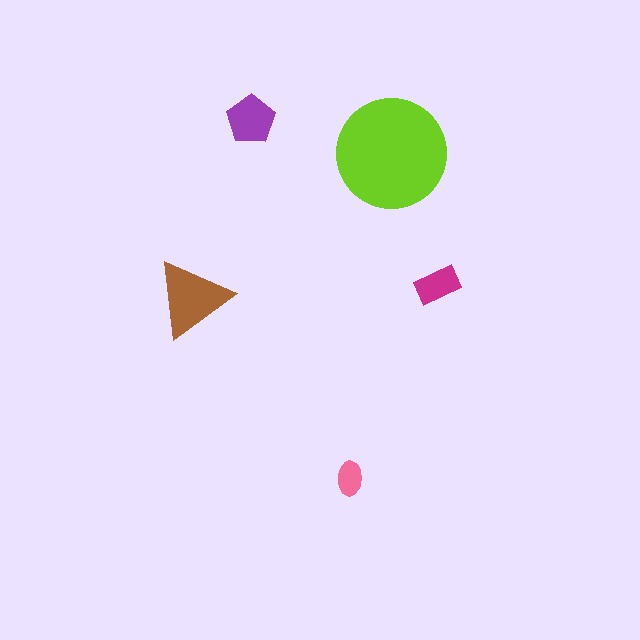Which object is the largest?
The lime circle.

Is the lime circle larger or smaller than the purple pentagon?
Larger.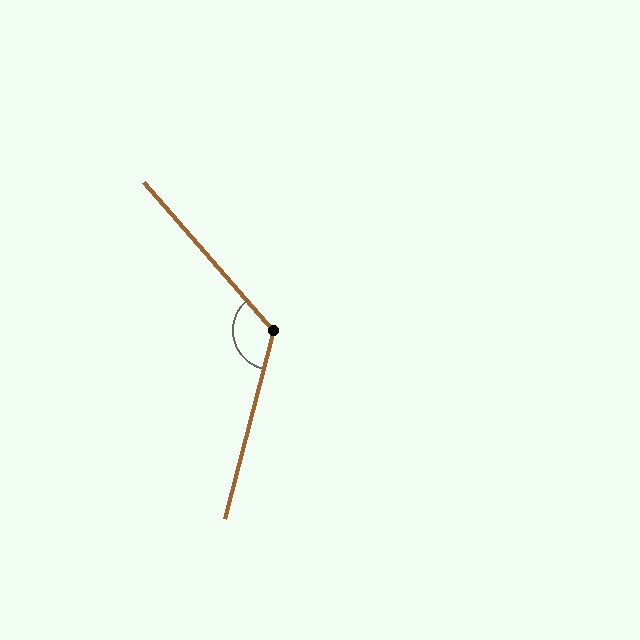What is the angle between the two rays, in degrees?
Approximately 124 degrees.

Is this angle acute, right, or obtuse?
It is obtuse.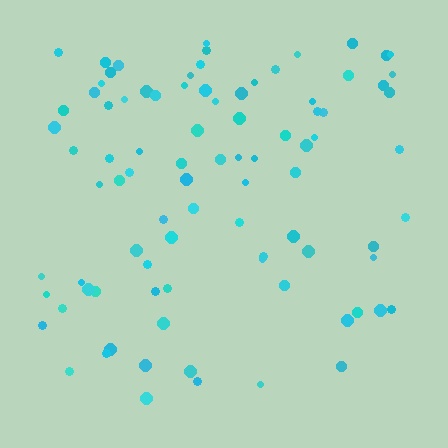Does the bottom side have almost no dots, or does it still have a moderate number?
Still a moderate number, just noticeably fewer than the top.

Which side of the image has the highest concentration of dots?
The top.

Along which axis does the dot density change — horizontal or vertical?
Vertical.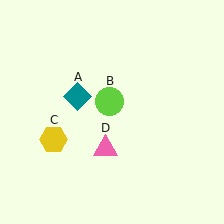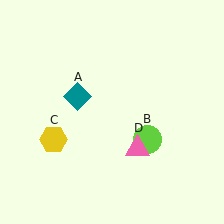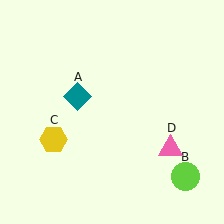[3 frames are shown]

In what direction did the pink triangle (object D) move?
The pink triangle (object D) moved right.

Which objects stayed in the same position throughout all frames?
Teal diamond (object A) and yellow hexagon (object C) remained stationary.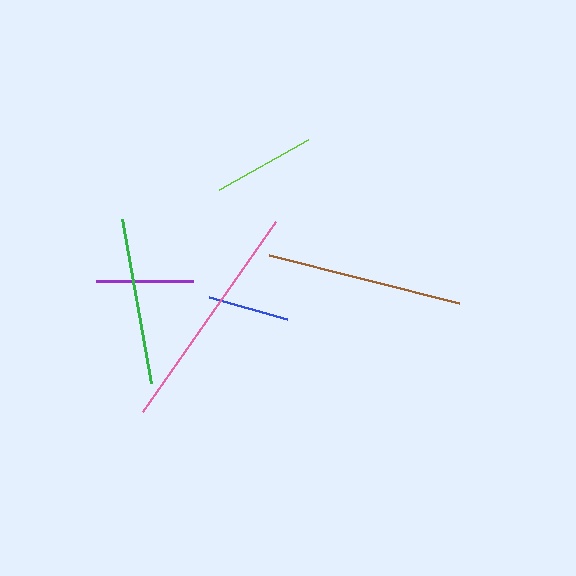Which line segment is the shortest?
The blue line is the shortest at approximately 81 pixels.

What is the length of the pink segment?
The pink segment is approximately 232 pixels long.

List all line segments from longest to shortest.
From longest to shortest: pink, brown, green, lime, purple, blue.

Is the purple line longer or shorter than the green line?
The green line is longer than the purple line.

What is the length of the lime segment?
The lime segment is approximately 102 pixels long.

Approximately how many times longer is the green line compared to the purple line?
The green line is approximately 1.7 times the length of the purple line.